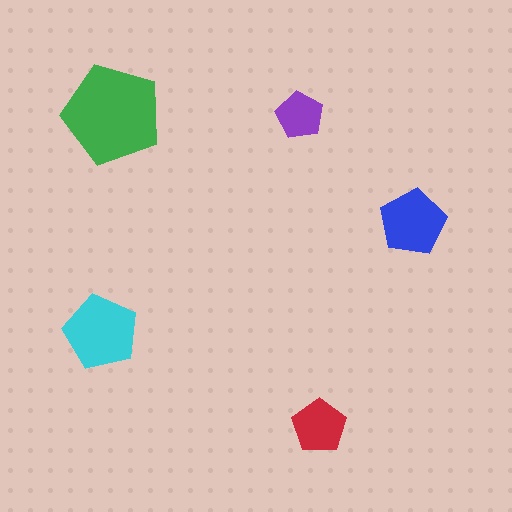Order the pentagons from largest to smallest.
the green one, the cyan one, the blue one, the red one, the purple one.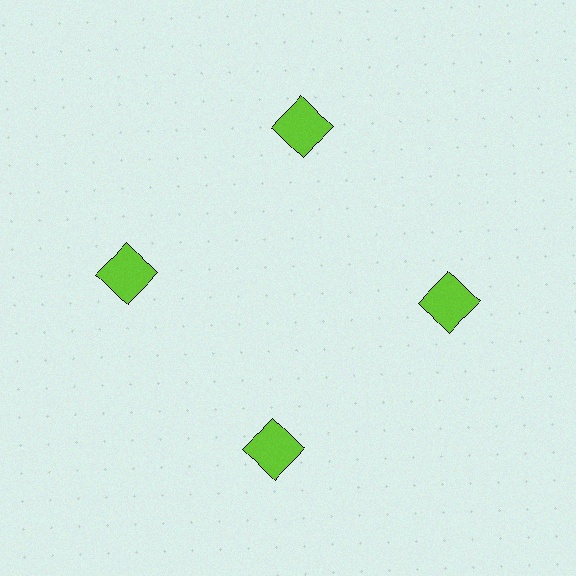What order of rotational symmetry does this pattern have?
This pattern has 4-fold rotational symmetry.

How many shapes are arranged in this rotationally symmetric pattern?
There are 4 shapes, arranged in 4 groups of 1.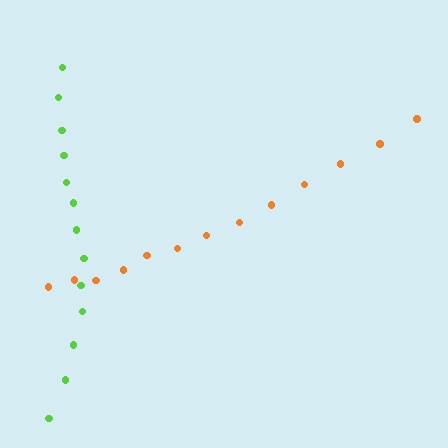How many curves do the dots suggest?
There are 2 distinct paths.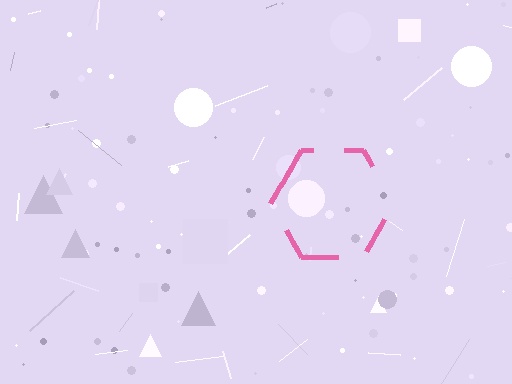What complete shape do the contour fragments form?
The contour fragments form a hexagon.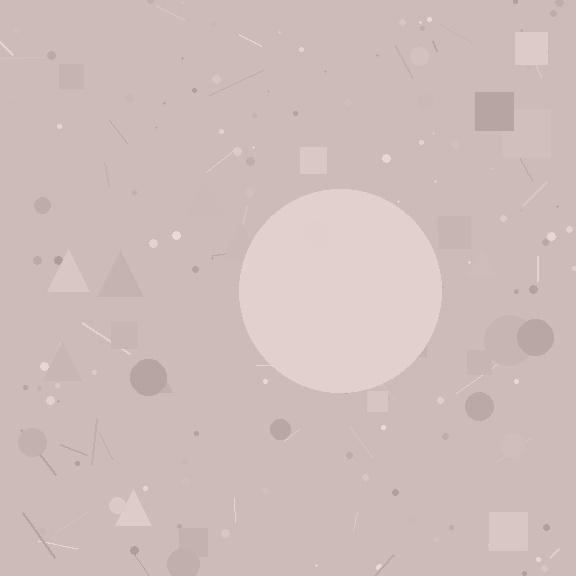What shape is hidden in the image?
A circle is hidden in the image.